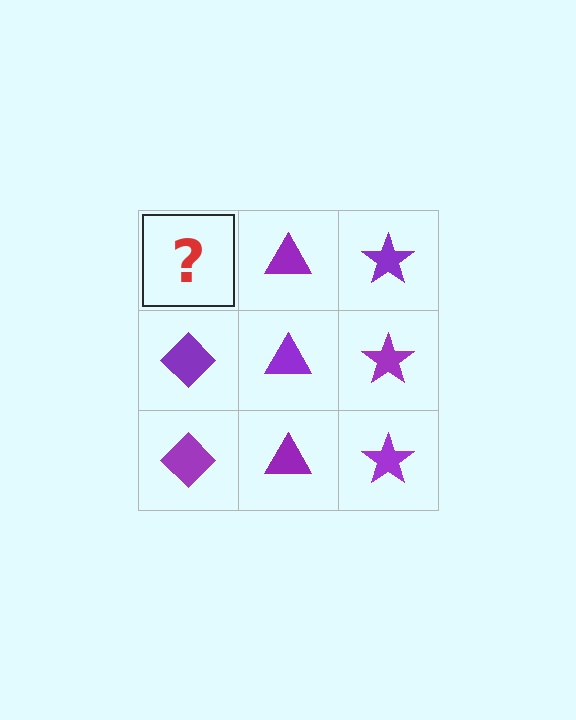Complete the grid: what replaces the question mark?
The question mark should be replaced with a purple diamond.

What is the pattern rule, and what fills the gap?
The rule is that each column has a consistent shape. The gap should be filled with a purple diamond.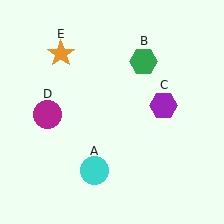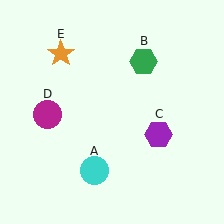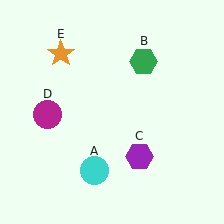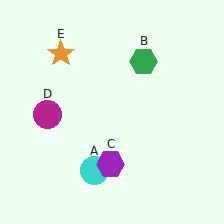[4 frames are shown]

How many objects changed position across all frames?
1 object changed position: purple hexagon (object C).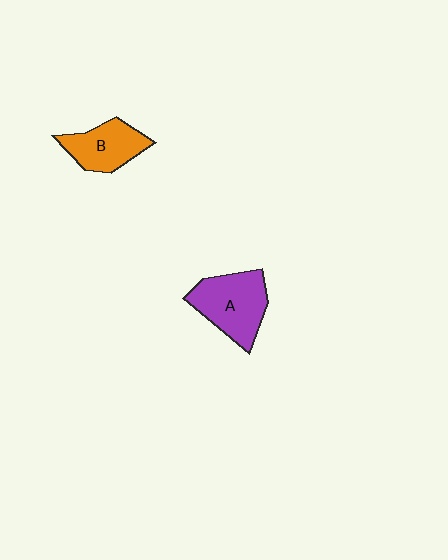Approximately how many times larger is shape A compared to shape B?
Approximately 1.3 times.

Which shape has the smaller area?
Shape B (orange).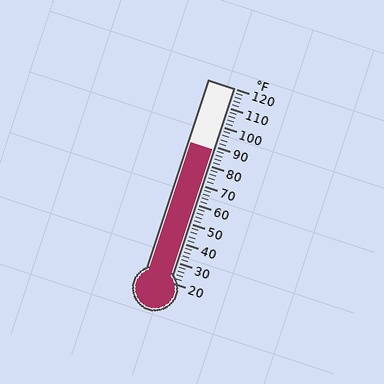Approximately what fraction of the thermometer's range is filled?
The thermometer is filled to approximately 70% of its range.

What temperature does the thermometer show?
The thermometer shows approximately 88°F.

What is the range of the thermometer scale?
The thermometer scale ranges from 20°F to 120°F.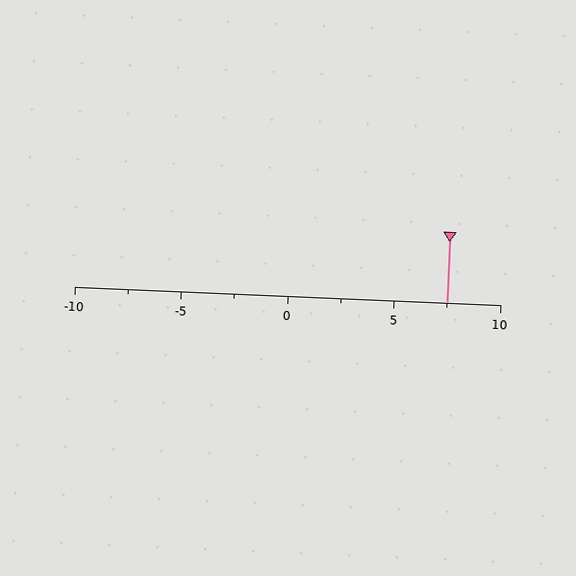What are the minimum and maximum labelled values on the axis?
The axis runs from -10 to 10.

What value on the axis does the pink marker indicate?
The marker indicates approximately 7.5.